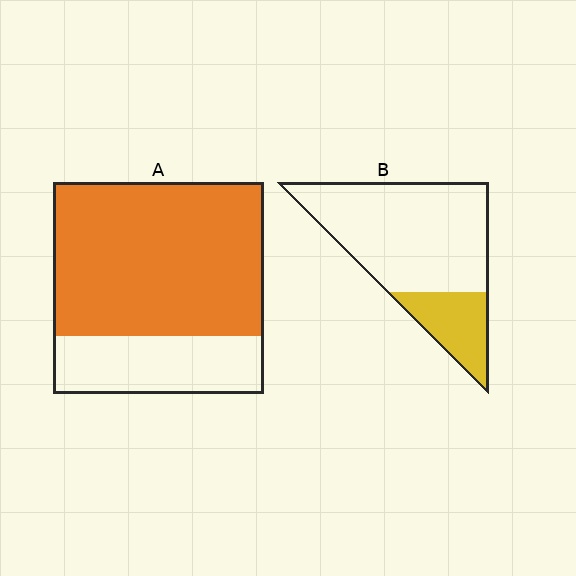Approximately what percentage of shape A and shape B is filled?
A is approximately 75% and B is approximately 25%.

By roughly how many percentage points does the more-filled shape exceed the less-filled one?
By roughly 50 percentage points (A over B).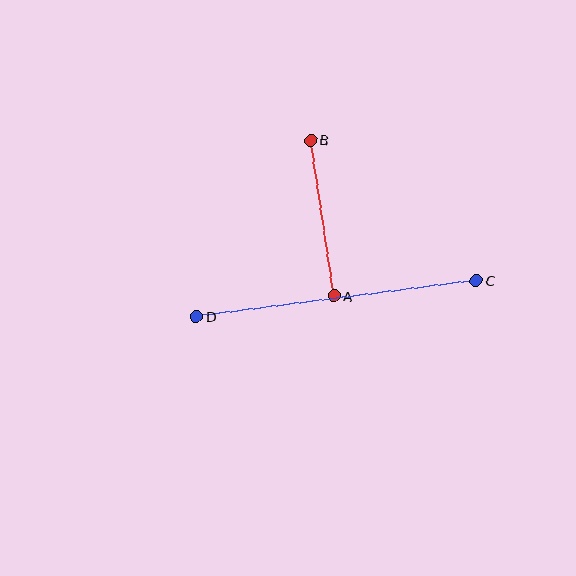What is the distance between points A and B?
The distance is approximately 157 pixels.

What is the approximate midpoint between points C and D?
The midpoint is at approximately (336, 298) pixels.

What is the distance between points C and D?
The distance is approximately 282 pixels.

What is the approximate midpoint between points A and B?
The midpoint is at approximately (322, 218) pixels.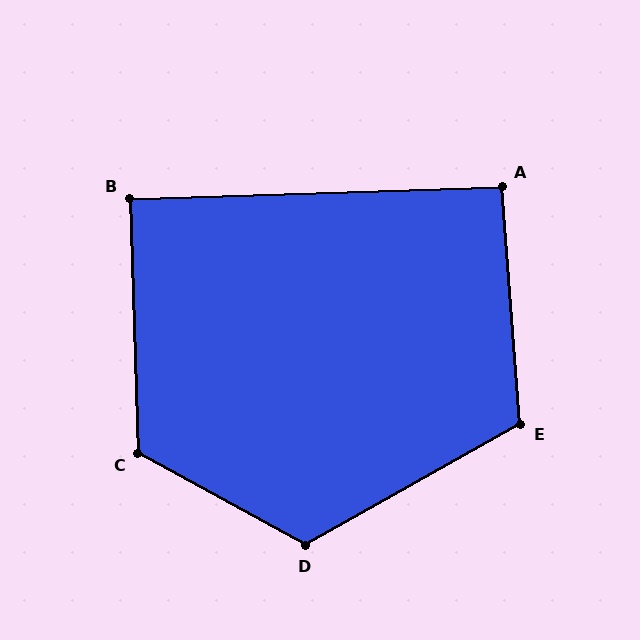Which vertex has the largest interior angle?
D, at approximately 122 degrees.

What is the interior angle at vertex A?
Approximately 92 degrees (approximately right).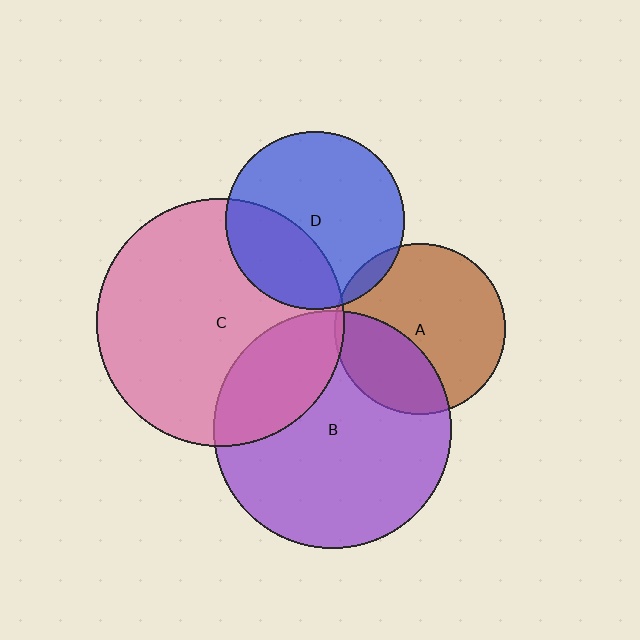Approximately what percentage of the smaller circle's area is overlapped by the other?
Approximately 35%.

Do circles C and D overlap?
Yes.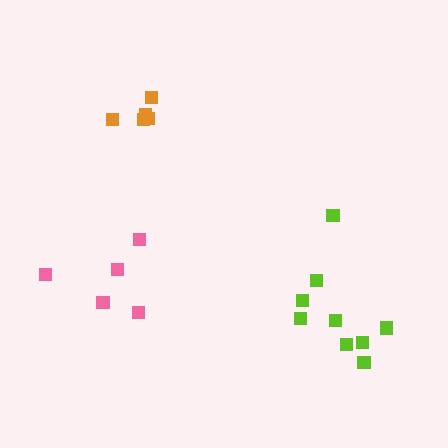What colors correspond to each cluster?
The clusters are colored: pink, orange, lime.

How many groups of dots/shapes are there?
There are 3 groups.